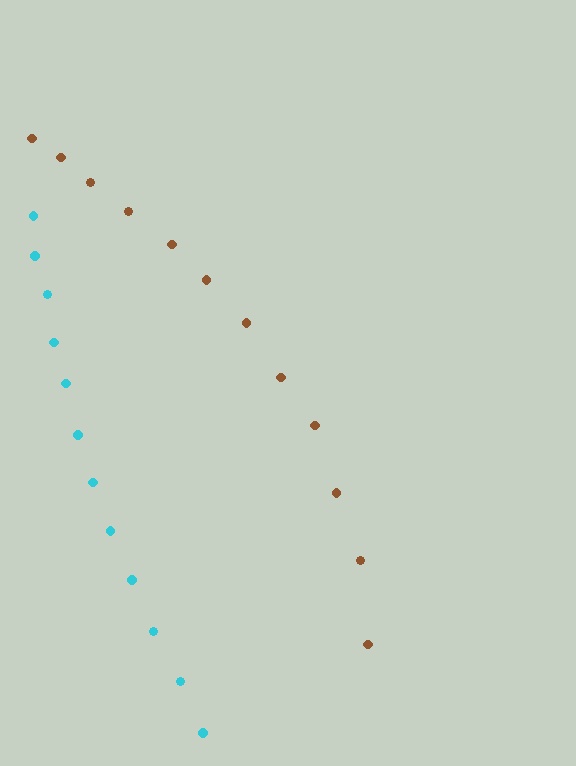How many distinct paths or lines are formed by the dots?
There are 2 distinct paths.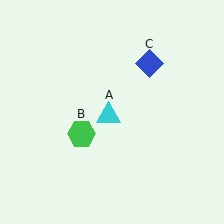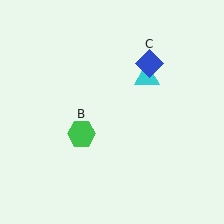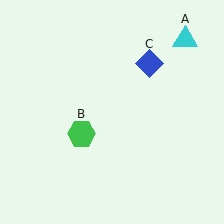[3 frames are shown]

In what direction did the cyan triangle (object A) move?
The cyan triangle (object A) moved up and to the right.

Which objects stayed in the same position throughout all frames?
Green hexagon (object B) and blue diamond (object C) remained stationary.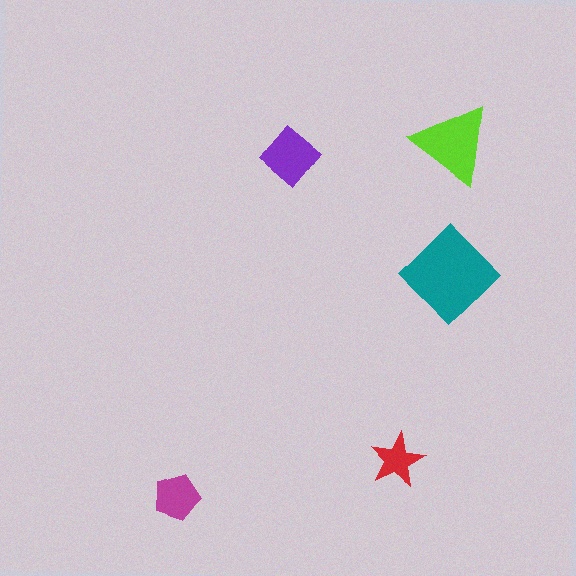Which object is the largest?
The teal diamond.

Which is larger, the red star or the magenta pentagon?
The magenta pentagon.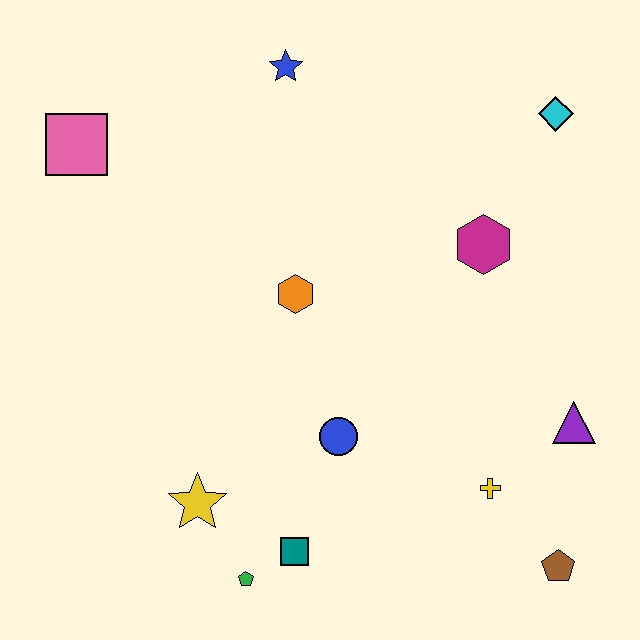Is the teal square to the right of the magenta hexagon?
No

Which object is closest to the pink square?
The blue star is closest to the pink square.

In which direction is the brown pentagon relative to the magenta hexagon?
The brown pentagon is below the magenta hexagon.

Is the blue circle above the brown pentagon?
Yes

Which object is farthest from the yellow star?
The cyan diamond is farthest from the yellow star.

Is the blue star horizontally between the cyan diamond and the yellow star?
Yes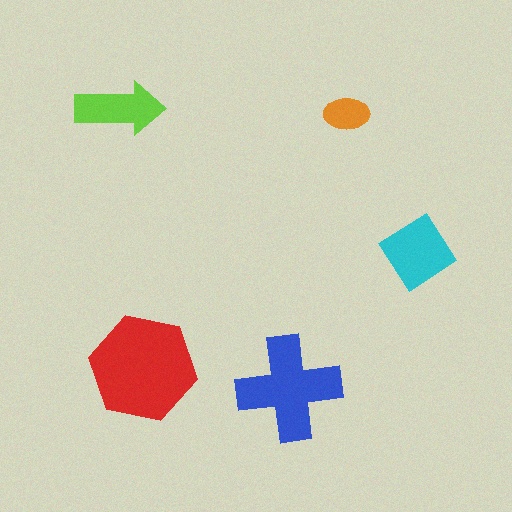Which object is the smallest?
The orange ellipse.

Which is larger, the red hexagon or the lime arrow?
The red hexagon.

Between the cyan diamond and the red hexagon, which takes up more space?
The red hexagon.